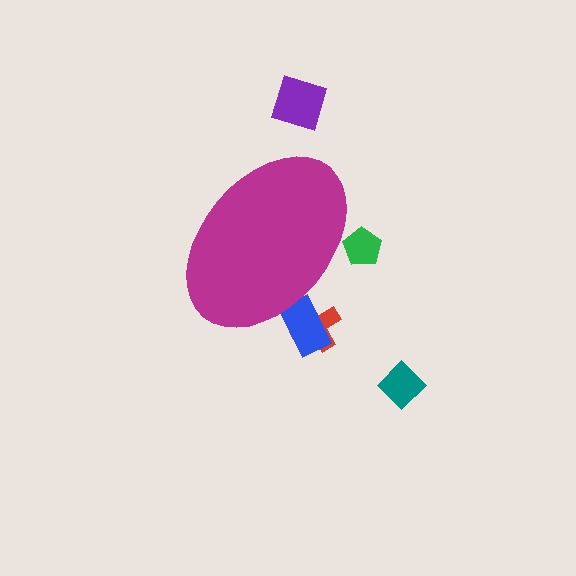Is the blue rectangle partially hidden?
Yes, the blue rectangle is partially hidden behind the magenta ellipse.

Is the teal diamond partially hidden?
No, the teal diamond is fully visible.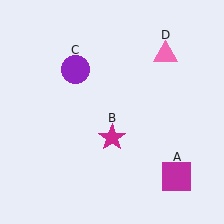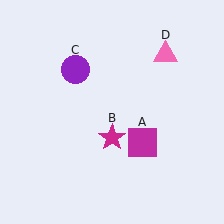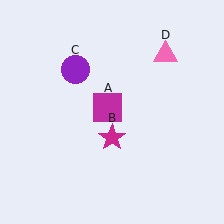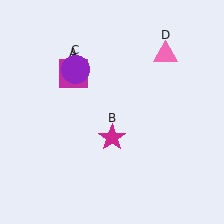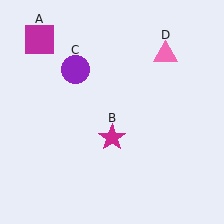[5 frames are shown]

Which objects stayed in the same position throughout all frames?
Magenta star (object B) and purple circle (object C) and pink triangle (object D) remained stationary.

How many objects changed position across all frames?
1 object changed position: magenta square (object A).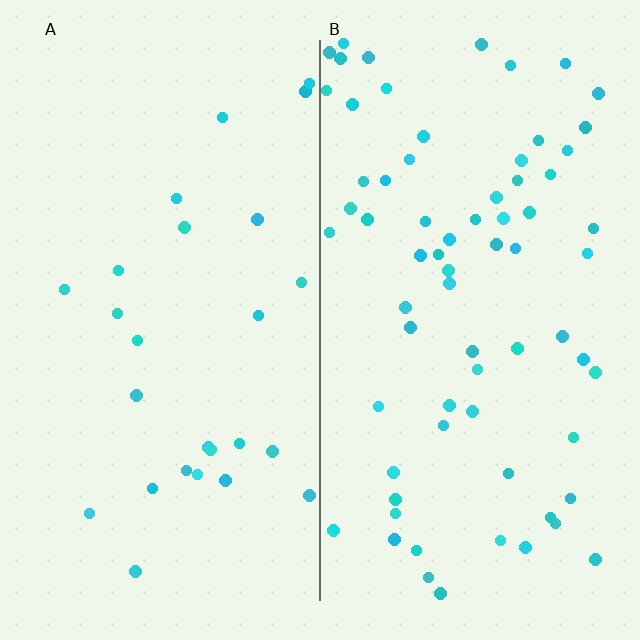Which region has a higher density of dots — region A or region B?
B (the right).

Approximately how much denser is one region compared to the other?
Approximately 2.7× — region B over region A.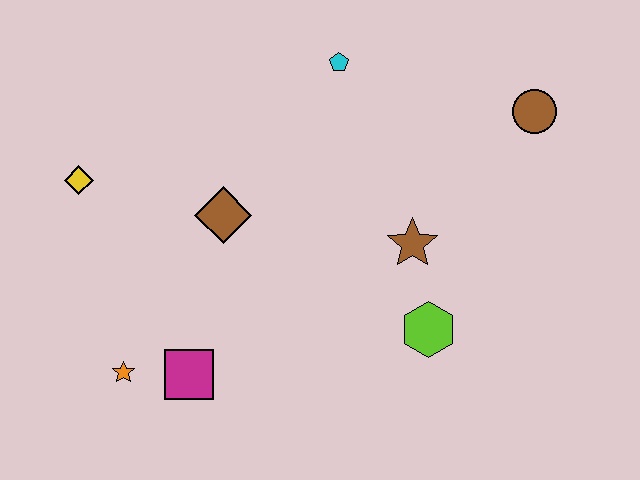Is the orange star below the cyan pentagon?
Yes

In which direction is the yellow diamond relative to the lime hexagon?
The yellow diamond is to the left of the lime hexagon.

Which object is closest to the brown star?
The lime hexagon is closest to the brown star.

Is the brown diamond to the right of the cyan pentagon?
No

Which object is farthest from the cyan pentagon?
The orange star is farthest from the cyan pentagon.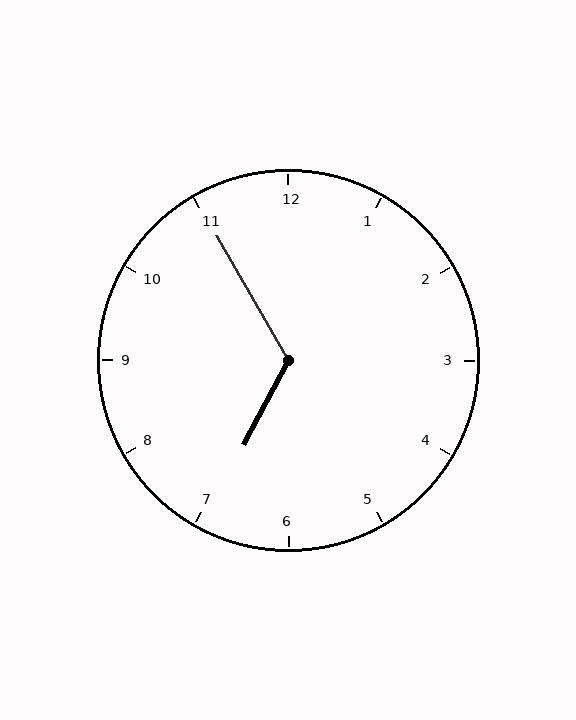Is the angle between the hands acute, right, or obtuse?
It is obtuse.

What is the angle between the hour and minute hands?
Approximately 122 degrees.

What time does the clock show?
6:55.